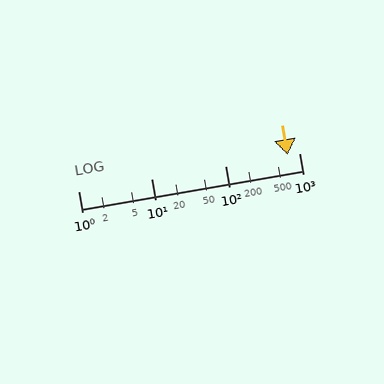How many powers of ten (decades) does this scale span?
The scale spans 3 decades, from 1 to 1000.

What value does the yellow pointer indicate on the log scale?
The pointer indicates approximately 700.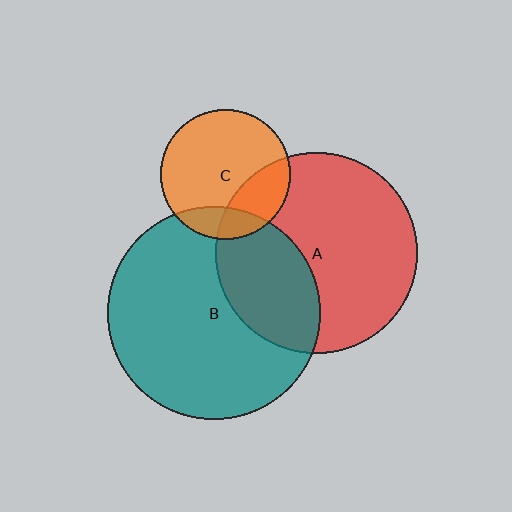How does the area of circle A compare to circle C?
Approximately 2.4 times.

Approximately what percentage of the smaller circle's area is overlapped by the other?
Approximately 15%.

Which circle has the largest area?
Circle B (teal).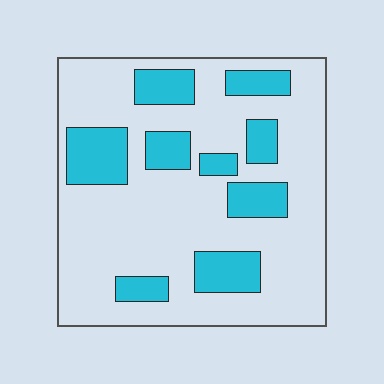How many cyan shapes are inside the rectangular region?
9.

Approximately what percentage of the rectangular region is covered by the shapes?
Approximately 25%.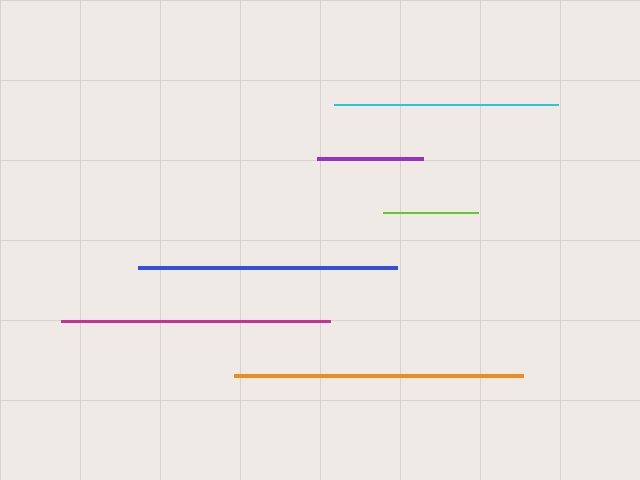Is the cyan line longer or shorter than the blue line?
The blue line is longer than the cyan line.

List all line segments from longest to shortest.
From longest to shortest: orange, magenta, blue, cyan, purple, lime.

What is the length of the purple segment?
The purple segment is approximately 106 pixels long.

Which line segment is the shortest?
The lime line is the shortest at approximately 95 pixels.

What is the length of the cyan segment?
The cyan segment is approximately 224 pixels long.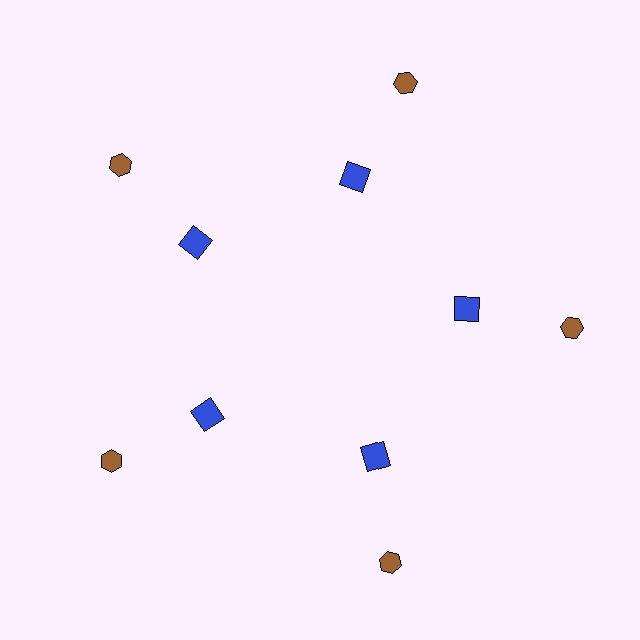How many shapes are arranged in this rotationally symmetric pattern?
There are 10 shapes, arranged in 5 groups of 2.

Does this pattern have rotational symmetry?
Yes, this pattern has 5-fold rotational symmetry. It looks the same after rotating 72 degrees around the center.